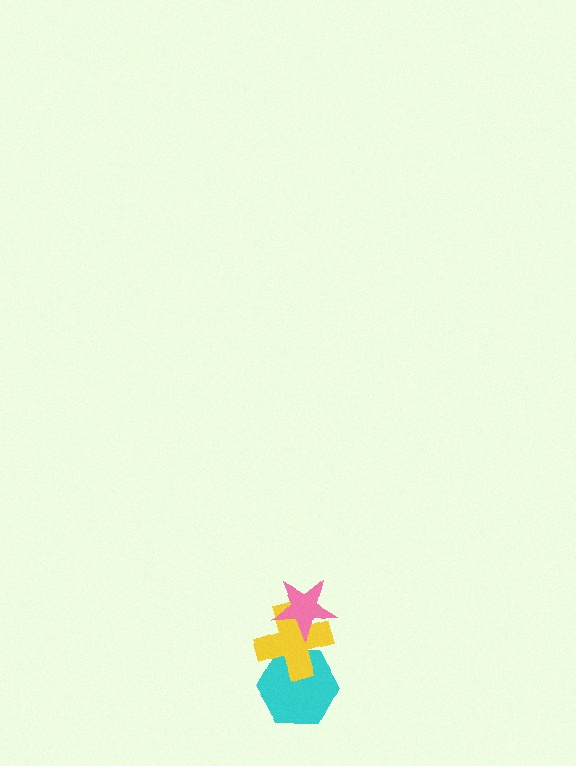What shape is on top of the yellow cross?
The pink star is on top of the yellow cross.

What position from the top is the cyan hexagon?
The cyan hexagon is 3rd from the top.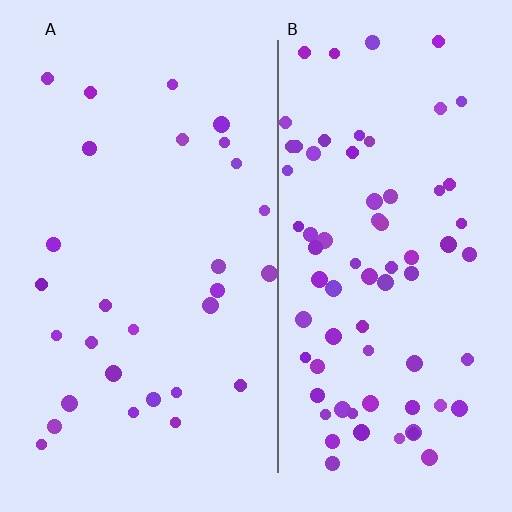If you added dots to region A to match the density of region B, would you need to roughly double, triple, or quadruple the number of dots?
Approximately triple.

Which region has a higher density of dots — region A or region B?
B (the right).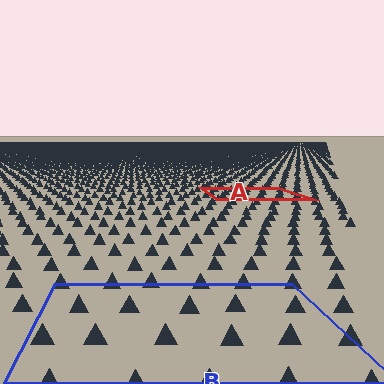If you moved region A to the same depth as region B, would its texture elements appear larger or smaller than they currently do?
They would appear larger. At a closer depth, the same texture elements are projected at a bigger on-screen size.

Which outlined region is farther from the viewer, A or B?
Region A is farther from the viewer — the texture elements inside it appear smaller and more densely packed.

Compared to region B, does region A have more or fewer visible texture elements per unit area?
Region A has more texture elements per unit area — they are packed more densely because it is farther away.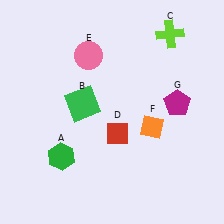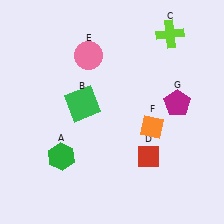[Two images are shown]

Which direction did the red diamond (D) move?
The red diamond (D) moved right.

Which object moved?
The red diamond (D) moved right.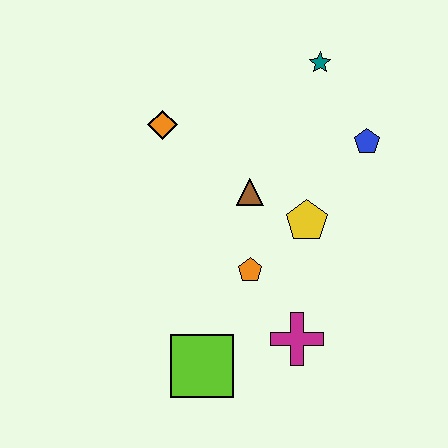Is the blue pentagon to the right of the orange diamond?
Yes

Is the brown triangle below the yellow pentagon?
No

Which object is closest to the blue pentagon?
The teal star is closest to the blue pentagon.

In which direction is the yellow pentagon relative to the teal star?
The yellow pentagon is below the teal star.